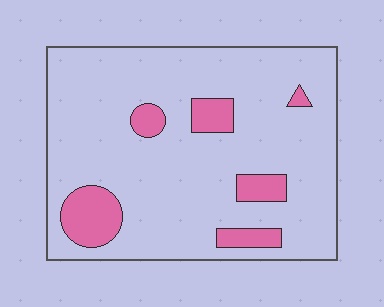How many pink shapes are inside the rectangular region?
6.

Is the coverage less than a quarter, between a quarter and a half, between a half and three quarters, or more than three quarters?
Less than a quarter.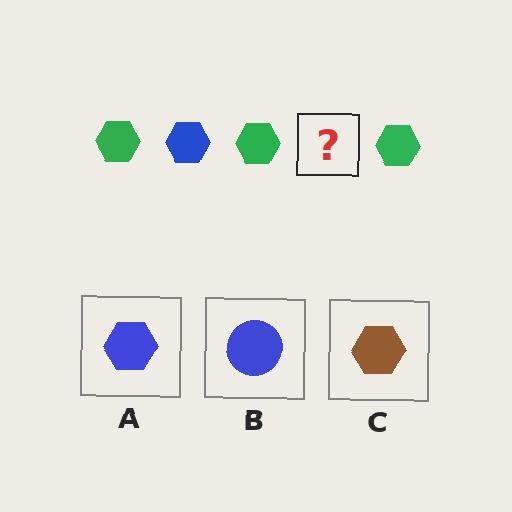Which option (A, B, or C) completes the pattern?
A.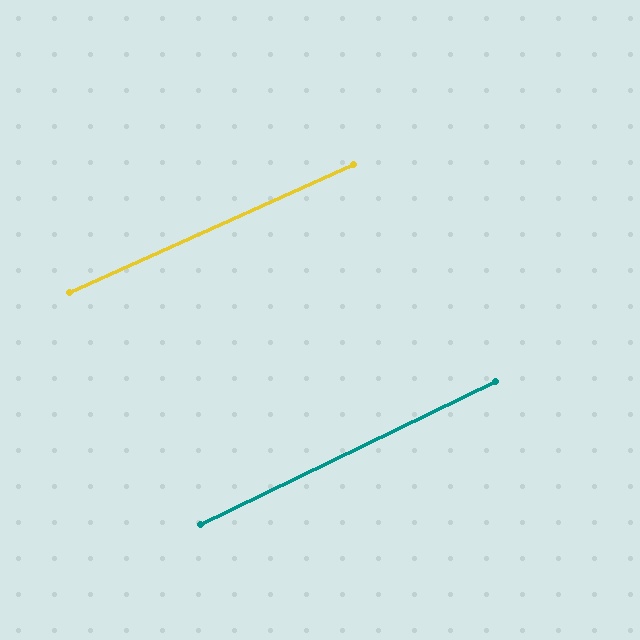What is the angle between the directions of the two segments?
Approximately 2 degrees.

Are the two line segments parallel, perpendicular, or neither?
Parallel — their directions differ by only 1.5°.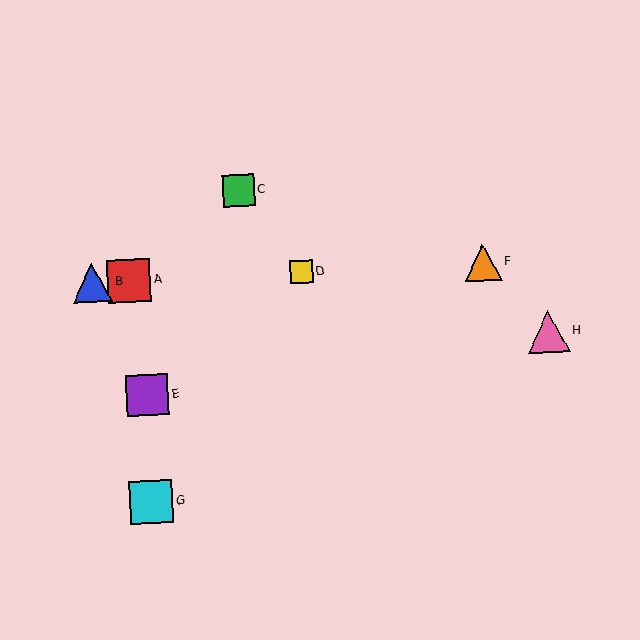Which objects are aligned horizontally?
Objects A, B, D, F are aligned horizontally.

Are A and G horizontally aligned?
No, A is at y≈281 and G is at y≈502.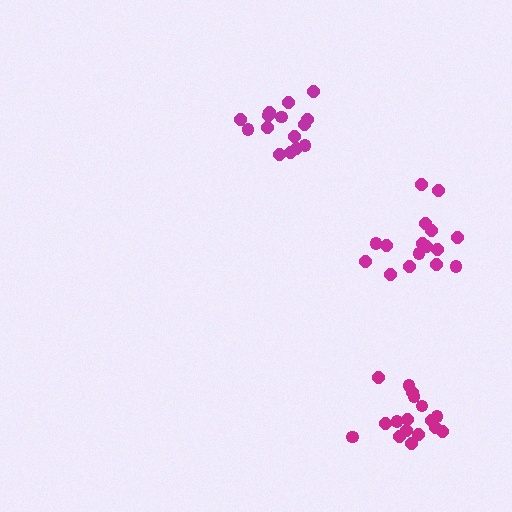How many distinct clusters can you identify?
There are 3 distinct clusters.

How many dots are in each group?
Group 1: 16 dots, Group 2: 15 dots, Group 3: 17 dots (48 total).